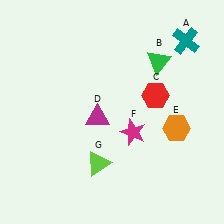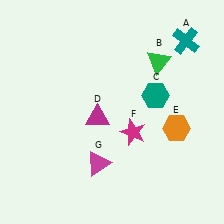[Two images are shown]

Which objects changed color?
C changed from red to teal. G changed from lime to magenta.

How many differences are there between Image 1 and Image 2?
There are 2 differences between the two images.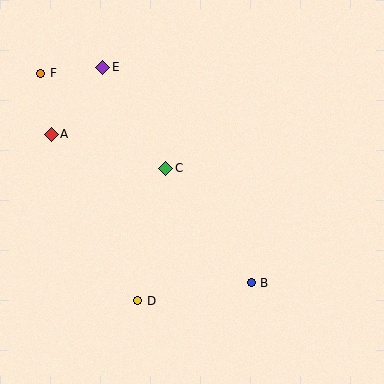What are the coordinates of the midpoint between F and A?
The midpoint between F and A is at (46, 104).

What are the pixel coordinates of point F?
Point F is at (41, 73).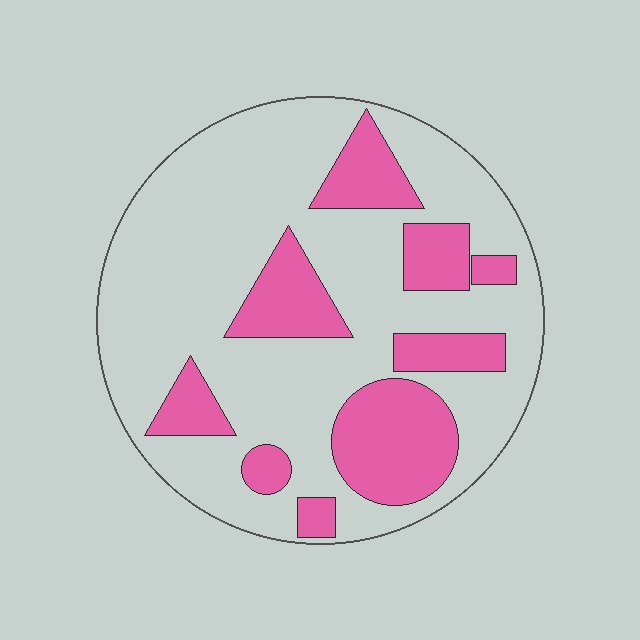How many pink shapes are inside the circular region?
9.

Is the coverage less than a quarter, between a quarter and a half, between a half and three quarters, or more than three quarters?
Between a quarter and a half.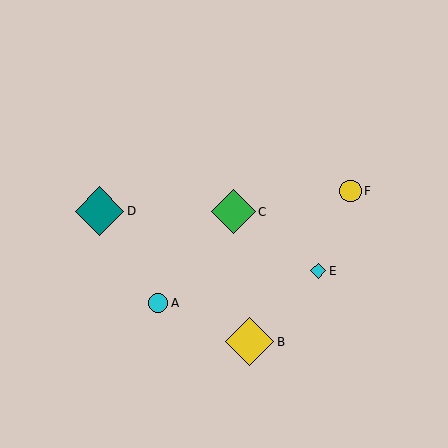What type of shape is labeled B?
Shape B is a yellow diamond.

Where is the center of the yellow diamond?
The center of the yellow diamond is at (250, 342).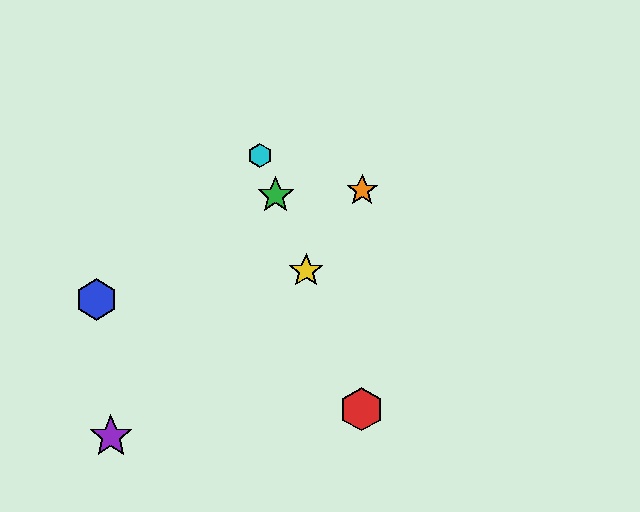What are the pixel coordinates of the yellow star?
The yellow star is at (306, 271).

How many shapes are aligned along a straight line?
4 shapes (the red hexagon, the green star, the yellow star, the cyan hexagon) are aligned along a straight line.